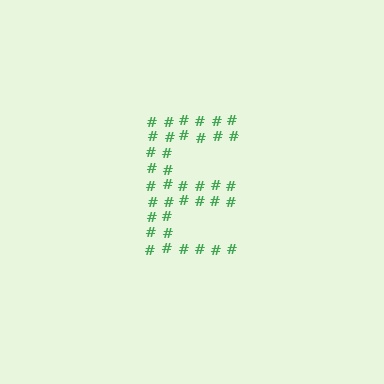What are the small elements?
The small elements are hash symbols.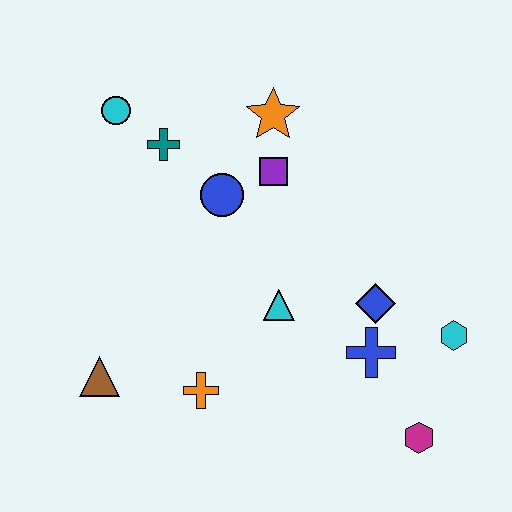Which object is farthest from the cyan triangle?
The cyan circle is farthest from the cyan triangle.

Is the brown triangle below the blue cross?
Yes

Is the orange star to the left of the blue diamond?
Yes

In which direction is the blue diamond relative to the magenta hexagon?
The blue diamond is above the magenta hexagon.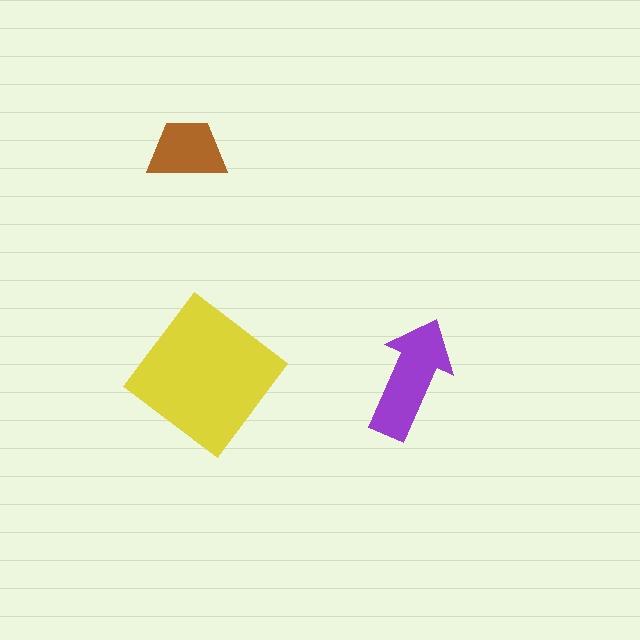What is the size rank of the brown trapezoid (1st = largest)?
3rd.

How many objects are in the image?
There are 3 objects in the image.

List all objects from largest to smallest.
The yellow diamond, the purple arrow, the brown trapezoid.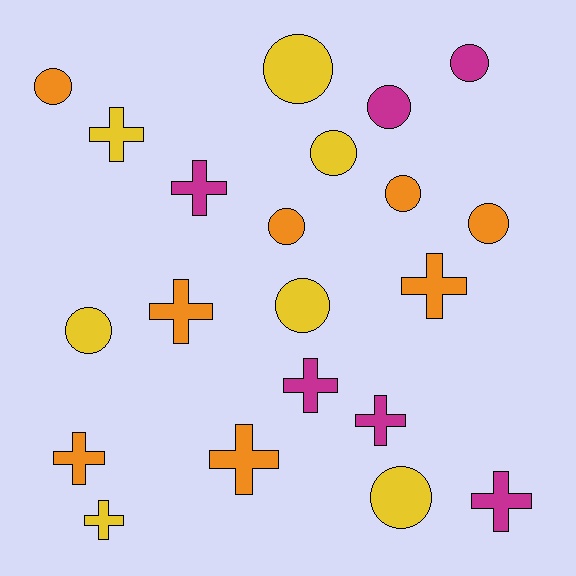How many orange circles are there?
There are 4 orange circles.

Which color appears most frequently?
Orange, with 8 objects.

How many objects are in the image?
There are 21 objects.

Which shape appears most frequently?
Circle, with 11 objects.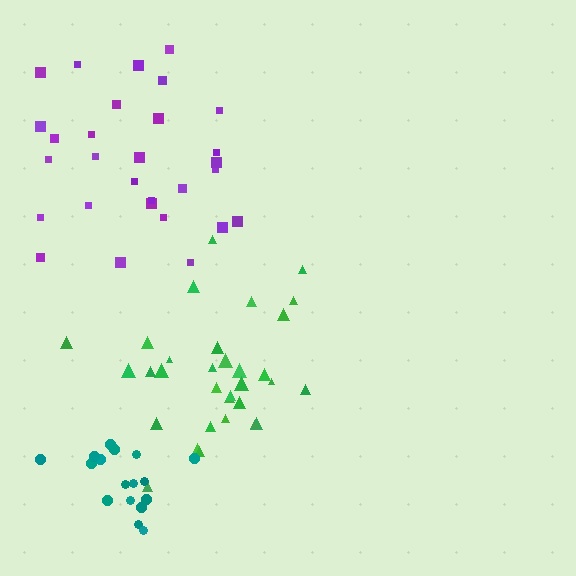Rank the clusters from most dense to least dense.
teal, purple, green.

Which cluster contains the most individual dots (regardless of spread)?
Green (32).